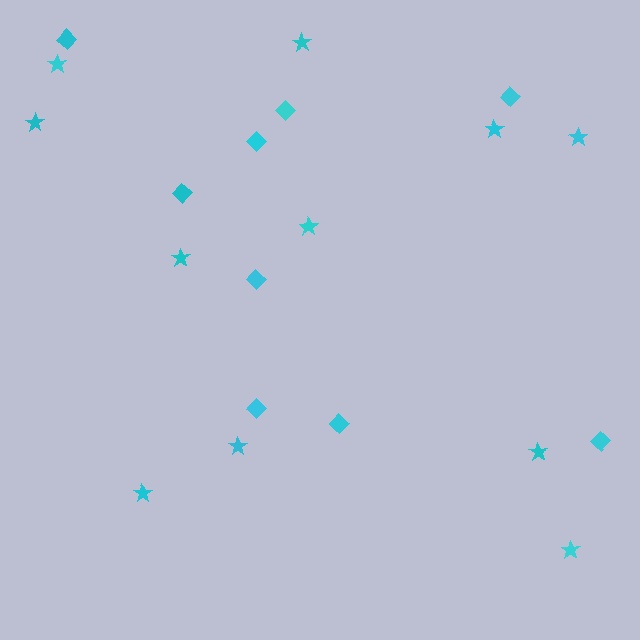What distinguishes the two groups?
There are 2 groups: one group of diamonds (9) and one group of stars (11).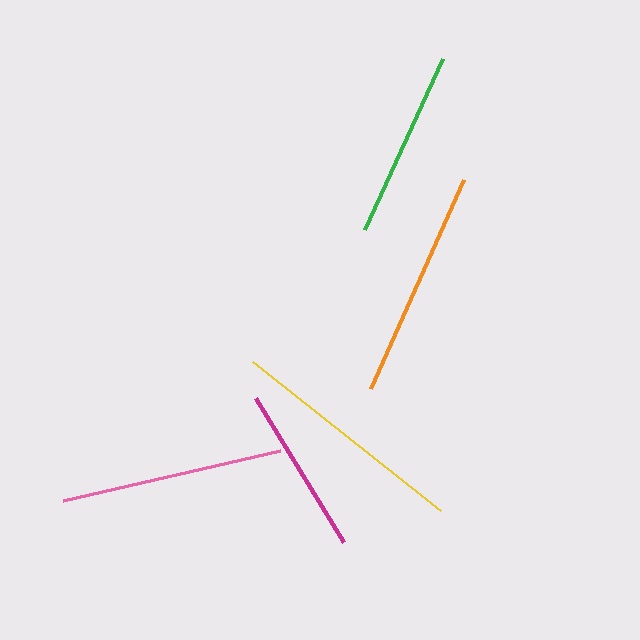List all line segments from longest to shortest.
From longest to shortest: yellow, orange, pink, green, magenta.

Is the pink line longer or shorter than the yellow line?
The yellow line is longer than the pink line.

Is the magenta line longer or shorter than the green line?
The green line is longer than the magenta line.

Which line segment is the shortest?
The magenta line is the shortest at approximately 168 pixels.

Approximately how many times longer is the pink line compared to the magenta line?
The pink line is approximately 1.3 times the length of the magenta line.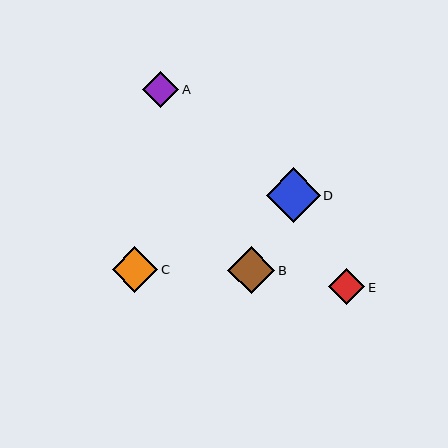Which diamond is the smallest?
Diamond E is the smallest with a size of approximately 36 pixels.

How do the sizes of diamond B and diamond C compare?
Diamond B and diamond C are approximately the same size.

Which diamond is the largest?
Diamond D is the largest with a size of approximately 54 pixels.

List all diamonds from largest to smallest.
From largest to smallest: D, B, C, A, E.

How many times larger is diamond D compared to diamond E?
Diamond D is approximately 1.5 times the size of diamond E.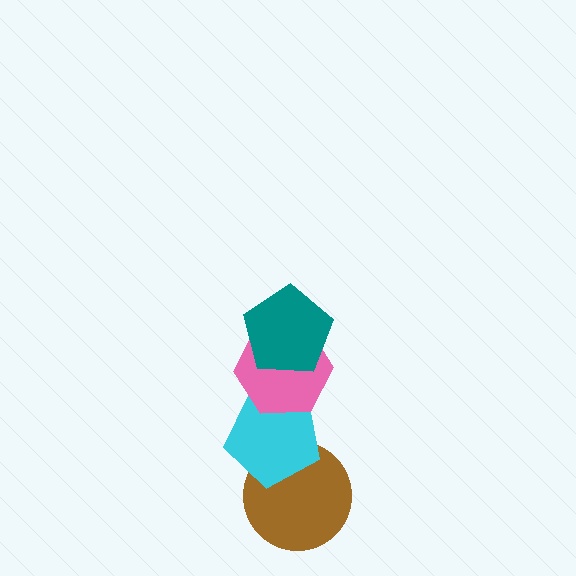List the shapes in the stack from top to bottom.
From top to bottom: the teal pentagon, the pink hexagon, the cyan pentagon, the brown circle.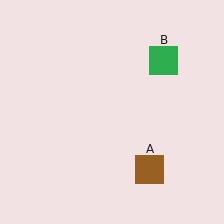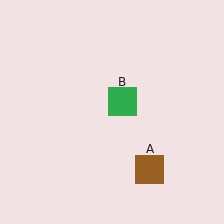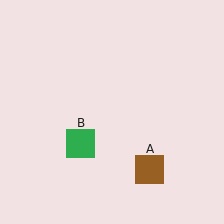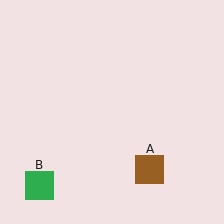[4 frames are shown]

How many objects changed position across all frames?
1 object changed position: green square (object B).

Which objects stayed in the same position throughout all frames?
Brown square (object A) remained stationary.